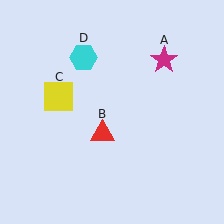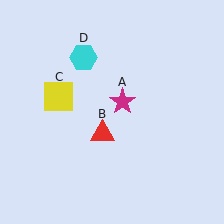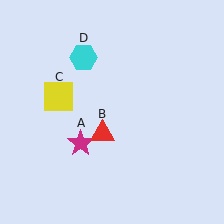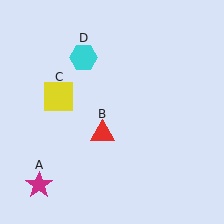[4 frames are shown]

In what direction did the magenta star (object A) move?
The magenta star (object A) moved down and to the left.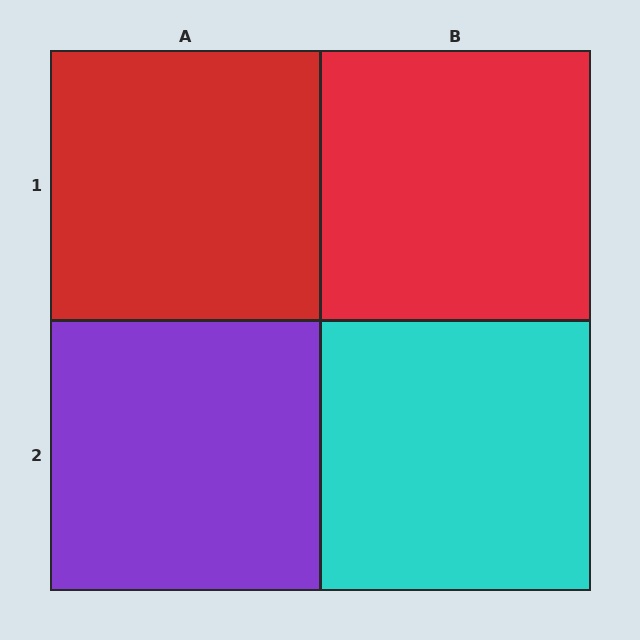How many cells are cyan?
1 cell is cyan.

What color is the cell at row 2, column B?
Cyan.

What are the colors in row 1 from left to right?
Red, red.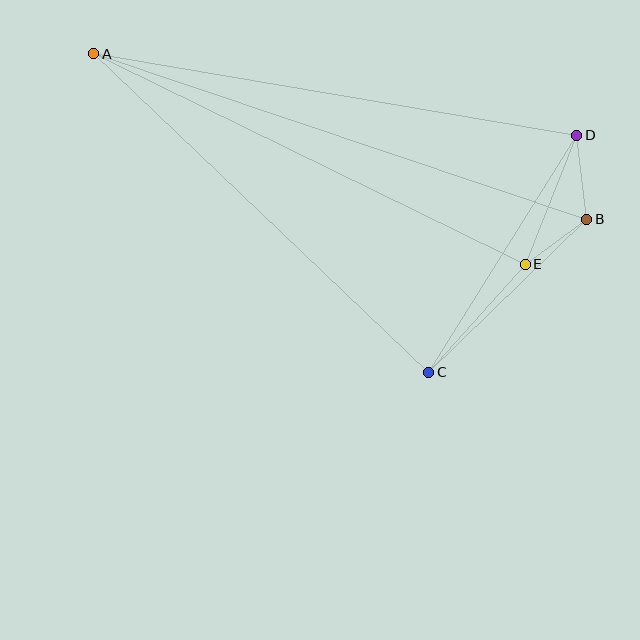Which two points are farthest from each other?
Points A and B are farthest from each other.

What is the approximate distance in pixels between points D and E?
The distance between D and E is approximately 139 pixels.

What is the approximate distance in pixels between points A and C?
The distance between A and C is approximately 462 pixels.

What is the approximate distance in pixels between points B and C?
The distance between B and C is approximately 220 pixels.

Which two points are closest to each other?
Points B and E are closest to each other.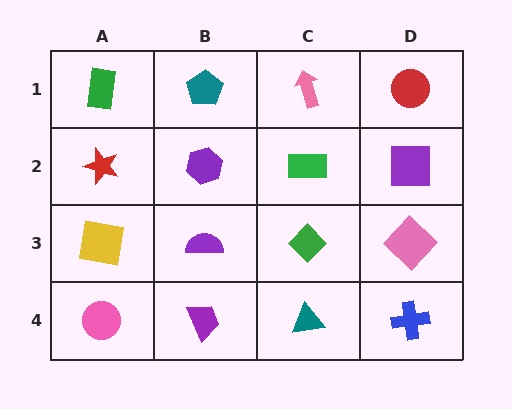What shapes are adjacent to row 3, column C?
A green rectangle (row 2, column C), a teal triangle (row 4, column C), a purple semicircle (row 3, column B), a pink diamond (row 3, column D).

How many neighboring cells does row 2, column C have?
4.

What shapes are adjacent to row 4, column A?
A yellow square (row 3, column A), a purple trapezoid (row 4, column B).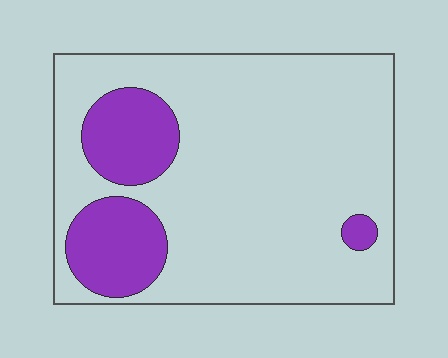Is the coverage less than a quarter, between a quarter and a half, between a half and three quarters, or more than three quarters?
Less than a quarter.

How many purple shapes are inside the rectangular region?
3.